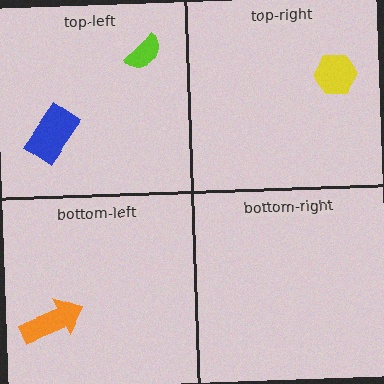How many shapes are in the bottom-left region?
1.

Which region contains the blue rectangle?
The top-left region.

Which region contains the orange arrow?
The bottom-left region.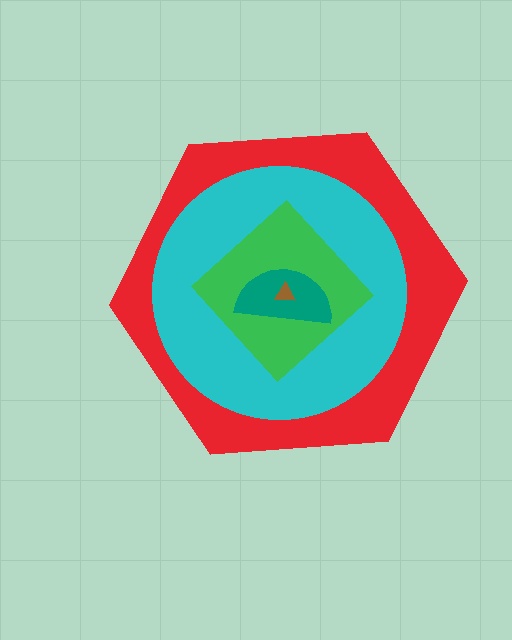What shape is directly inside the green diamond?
The teal semicircle.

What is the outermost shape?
The red hexagon.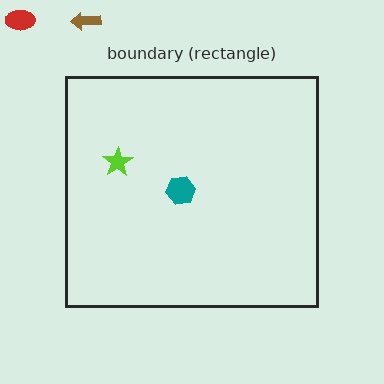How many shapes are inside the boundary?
2 inside, 2 outside.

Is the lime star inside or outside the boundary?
Inside.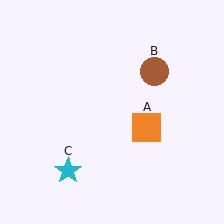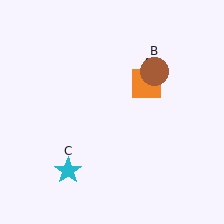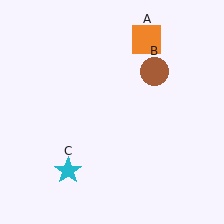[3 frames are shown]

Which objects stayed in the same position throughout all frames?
Brown circle (object B) and cyan star (object C) remained stationary.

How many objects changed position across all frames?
1 object changed position: orange square (object A).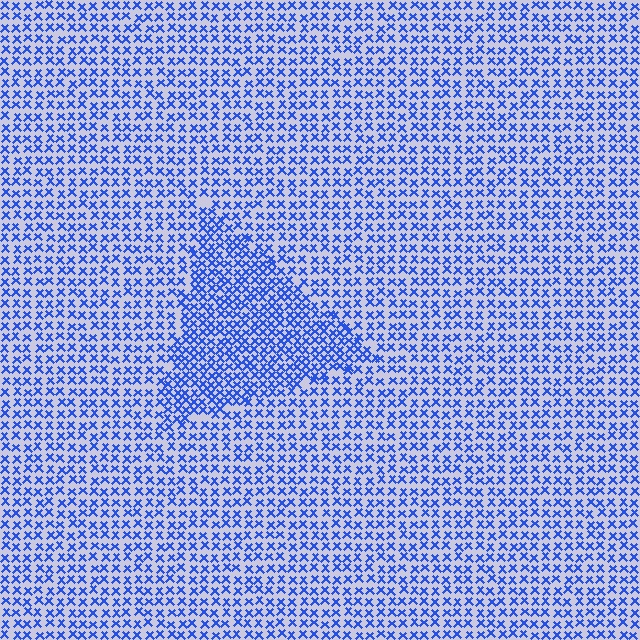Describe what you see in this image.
The image contains small blue elements arranged at two different densities. A triangle-shaped region is visible where the elements are more densely packed than the surrounding area.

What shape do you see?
I see a triangle.